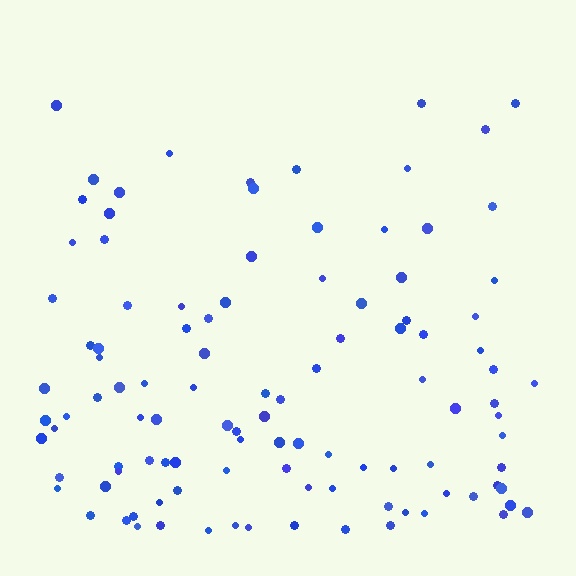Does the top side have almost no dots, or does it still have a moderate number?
Still a moderate number, just noticeably fewer than the bottom.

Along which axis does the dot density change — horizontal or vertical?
Vertical.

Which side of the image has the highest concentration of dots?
The bottom.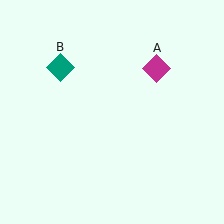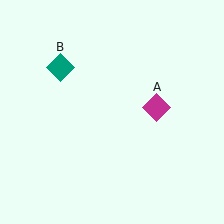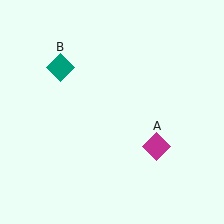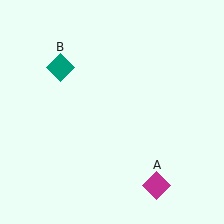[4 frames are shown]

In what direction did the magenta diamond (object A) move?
The magenta diamond (object A) moved down.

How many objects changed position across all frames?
1 object changed position: magenta diamond (object A).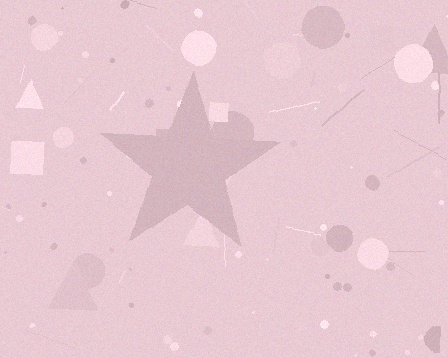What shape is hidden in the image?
A star is hidden in the image.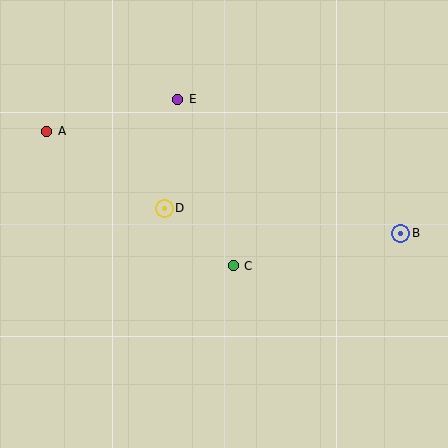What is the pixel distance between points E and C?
The distance between E and C is 176 pixels.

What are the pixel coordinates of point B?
Point B is at (401, 233).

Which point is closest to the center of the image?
Point C at (233, 266) is closest to the center.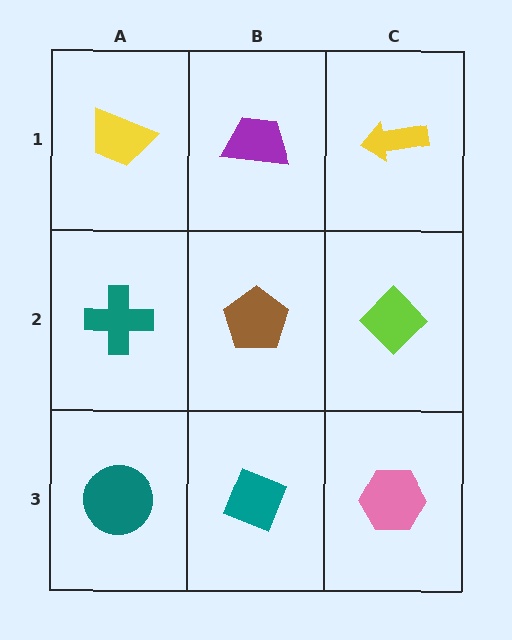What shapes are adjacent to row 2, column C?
A yellow arrow (row 1, column C), a pink hexagon (row 3, column C), a brown pentagon (row 2, column B).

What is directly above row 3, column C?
A lime diamond.